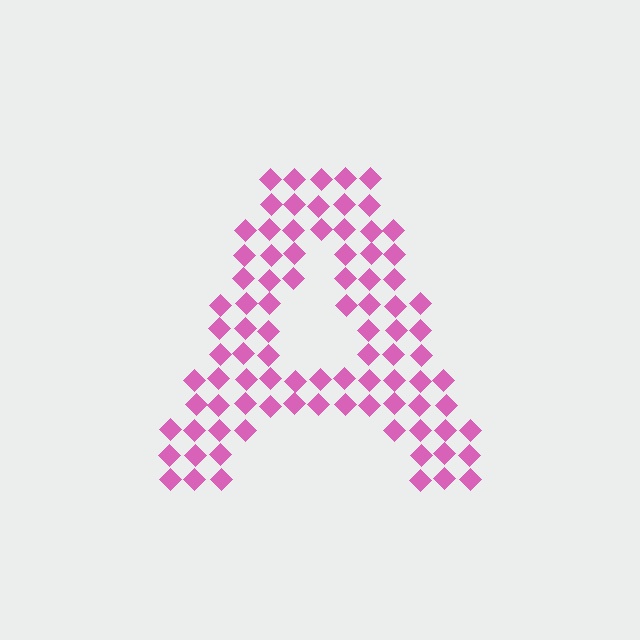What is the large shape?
The large shape is the letter A.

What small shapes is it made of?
It is made of small diamonds.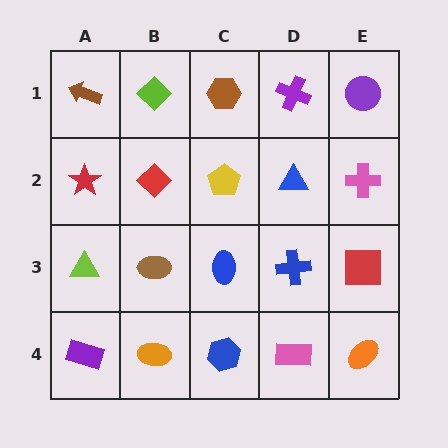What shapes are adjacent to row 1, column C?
A yellow pentagon (row 2, column C), a lime diamond (row 1, column B), a purple cross (row 1, column D).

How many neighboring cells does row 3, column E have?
3.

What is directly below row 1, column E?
A pink cross.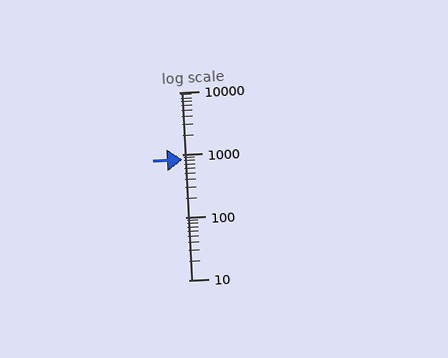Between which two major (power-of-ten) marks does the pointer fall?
The pointer is between 100 and 1000.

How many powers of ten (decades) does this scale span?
The scale spans 3 decades, from 10 to 10000.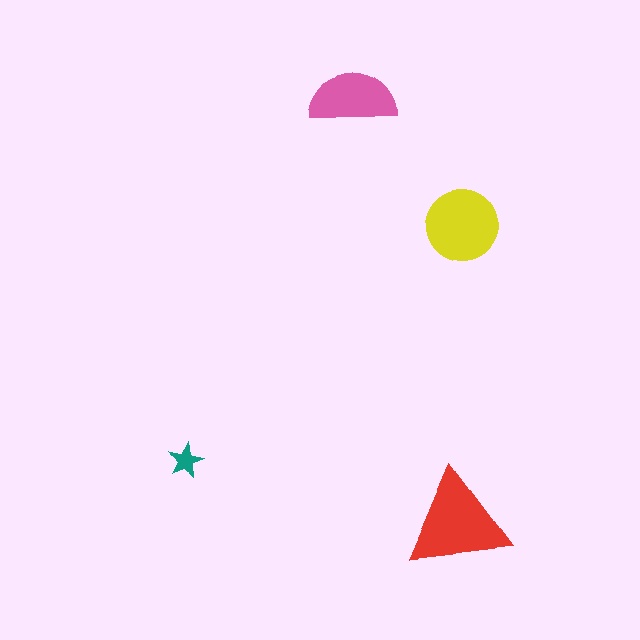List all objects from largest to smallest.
The red triangle, the yellow circle, the pink semicircle, the teal star.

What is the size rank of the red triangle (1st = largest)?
1st.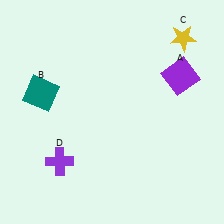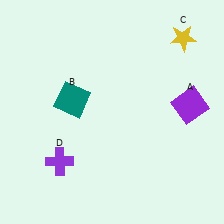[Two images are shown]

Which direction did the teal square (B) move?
The teal square (B) moved right.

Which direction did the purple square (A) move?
The purple square (A) moved down.